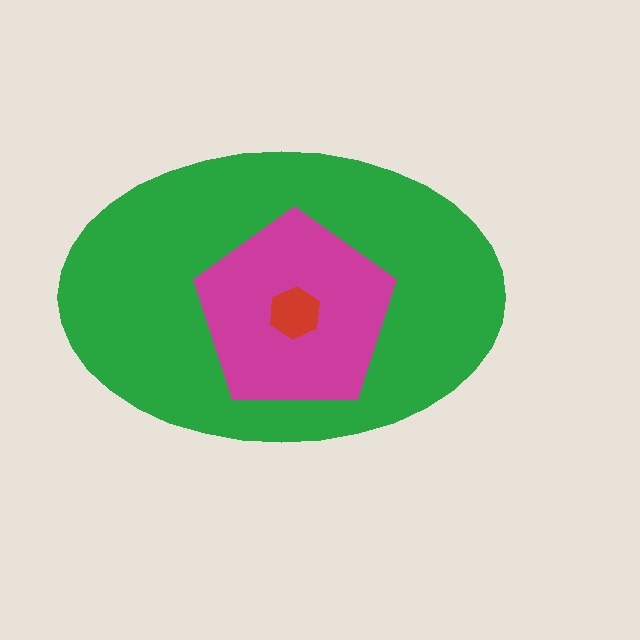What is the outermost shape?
The green ellipse.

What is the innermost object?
The red hexagon.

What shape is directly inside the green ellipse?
The magenta pentagon.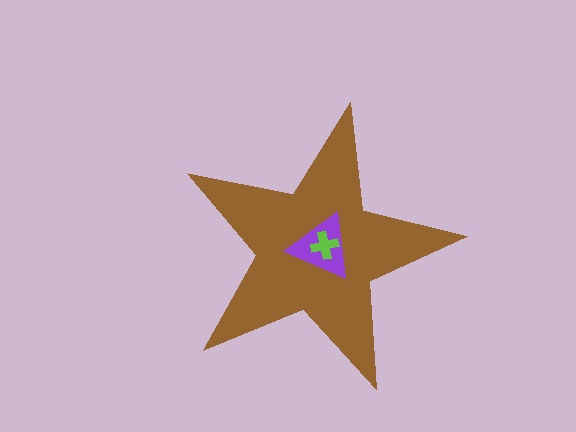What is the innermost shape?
The lime cross.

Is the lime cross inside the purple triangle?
Yes.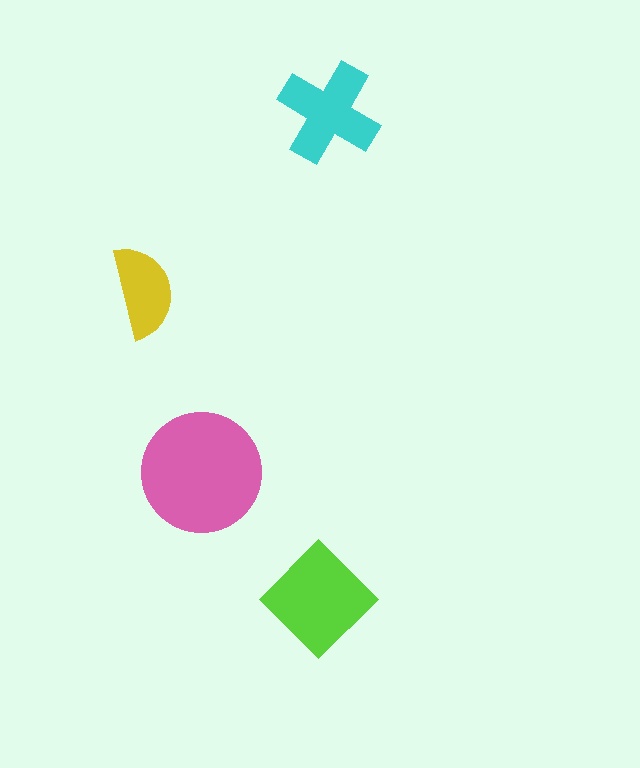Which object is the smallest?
The yellow semicircle.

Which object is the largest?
The pink circle.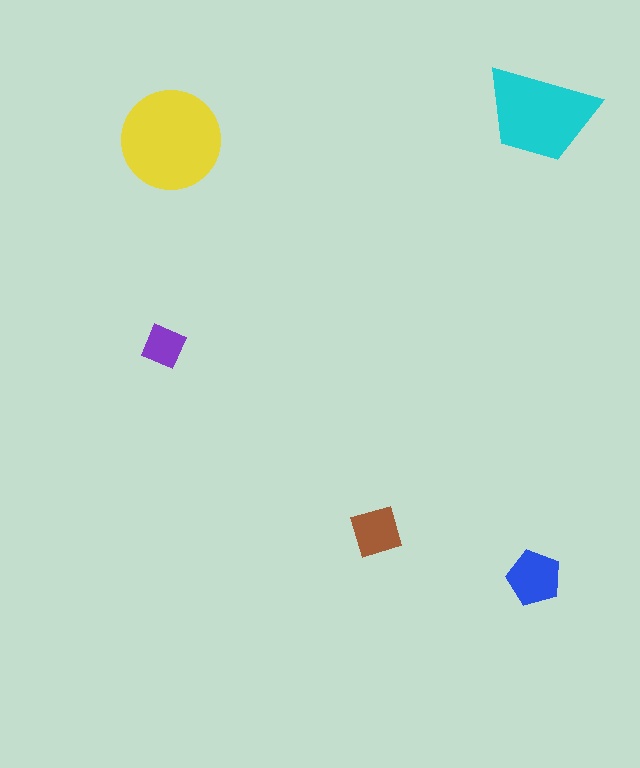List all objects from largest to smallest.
The yellow circle, the cyan trapezoid, the blue pentagon, the brown diamond, the purple square.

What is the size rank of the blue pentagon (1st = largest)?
3rd.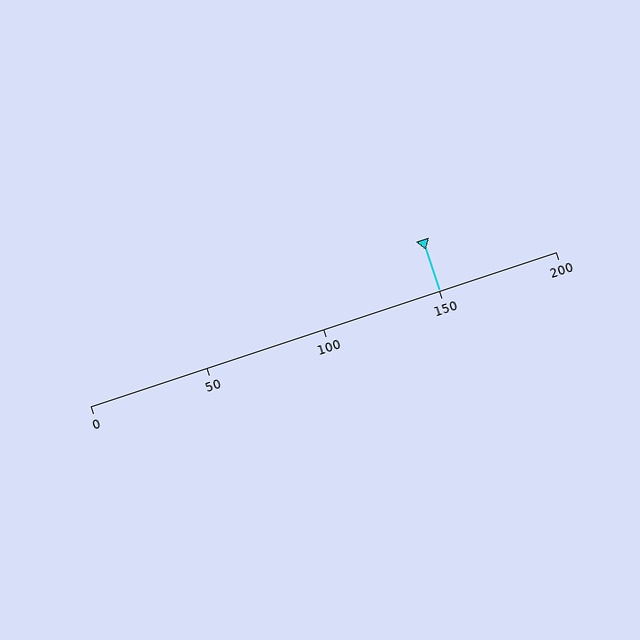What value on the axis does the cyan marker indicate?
The marker indicates approximately 150.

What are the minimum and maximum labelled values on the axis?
The axis runs from 0 to 200.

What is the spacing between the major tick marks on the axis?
The major ticks are spaced 50 apart.